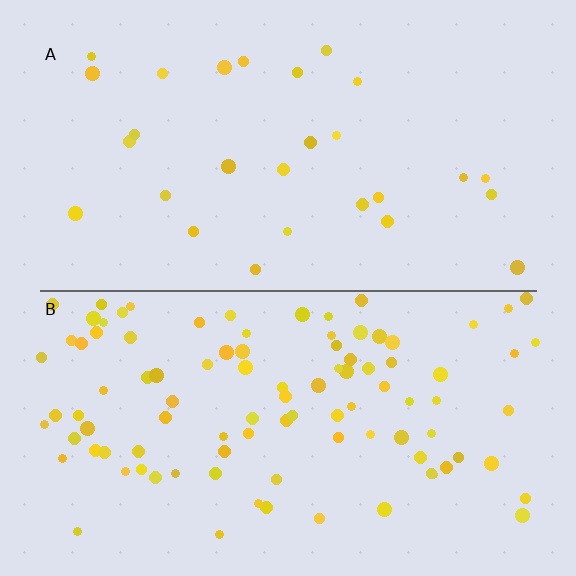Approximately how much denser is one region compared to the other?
Approximately 3.5× — region B over region A.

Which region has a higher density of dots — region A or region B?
B (the bottom).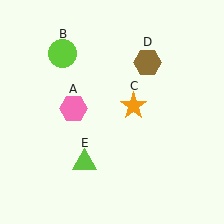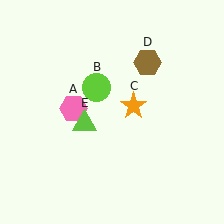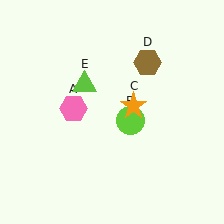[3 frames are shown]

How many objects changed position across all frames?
2 objects changed position: lime circle (object B), lime triangle (object E).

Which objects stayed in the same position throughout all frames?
Pink hexagon (object A) and orange star (object C) and brown hexagon (object D) remained stationary.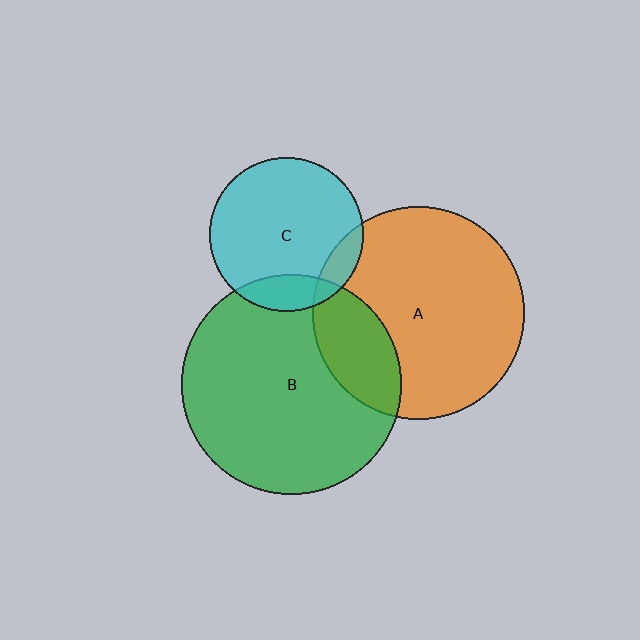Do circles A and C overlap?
Yes.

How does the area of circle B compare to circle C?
Approximately 2.0 times.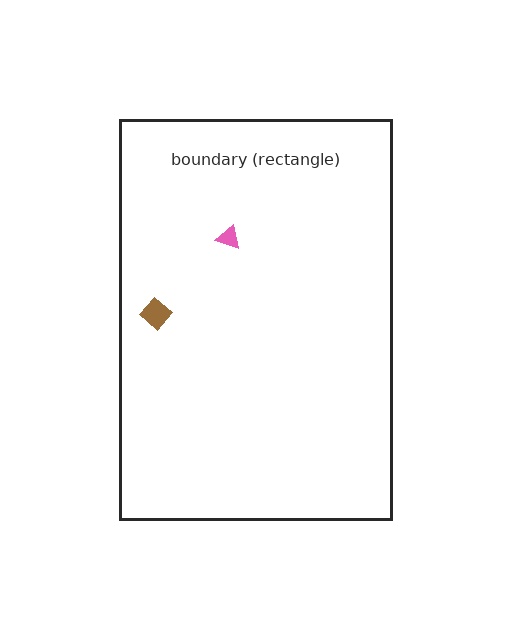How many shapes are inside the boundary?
2 inside, 0 outside.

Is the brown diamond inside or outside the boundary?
Inside.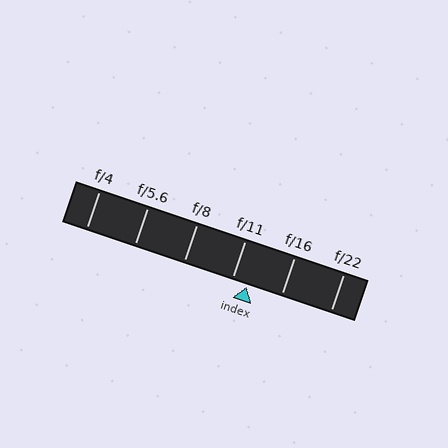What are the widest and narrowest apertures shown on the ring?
The widest aperture shown is f/4 and the narrowest is f/22.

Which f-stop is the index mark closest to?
The index mark is closest to f/11.